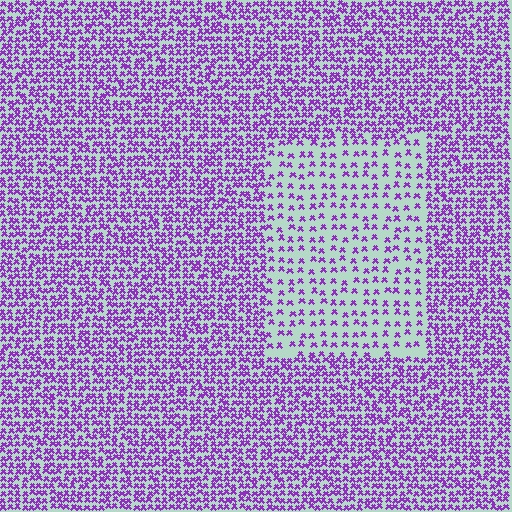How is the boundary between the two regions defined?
The boundary is defined by a change in element density (approximately 2.3x ratio). All elements are the same color, size, and shape.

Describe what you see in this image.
The image contains small purple elements arranged at two different densities. A rectangle-shaped region is visible where the elements are less densely packed than the surrounding area.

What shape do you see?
I see a rectangle.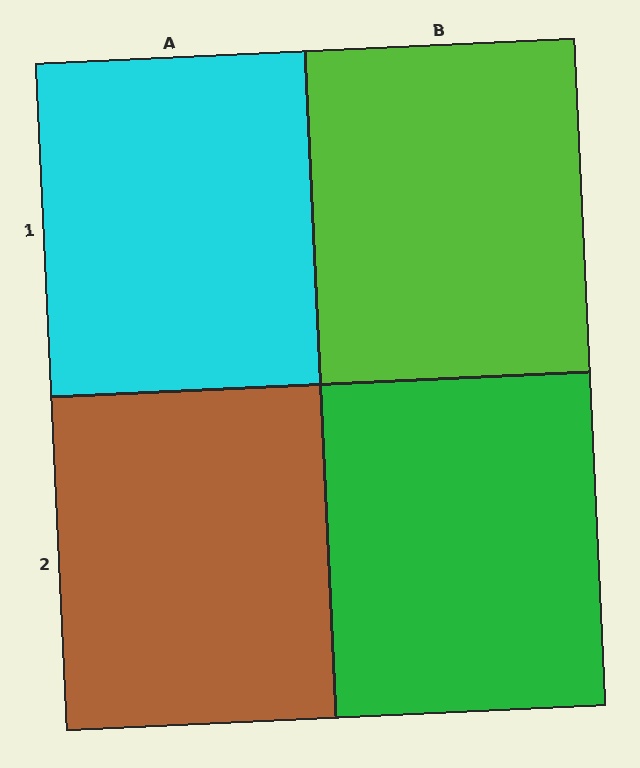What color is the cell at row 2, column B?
Green.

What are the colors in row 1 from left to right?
Cyan, lime.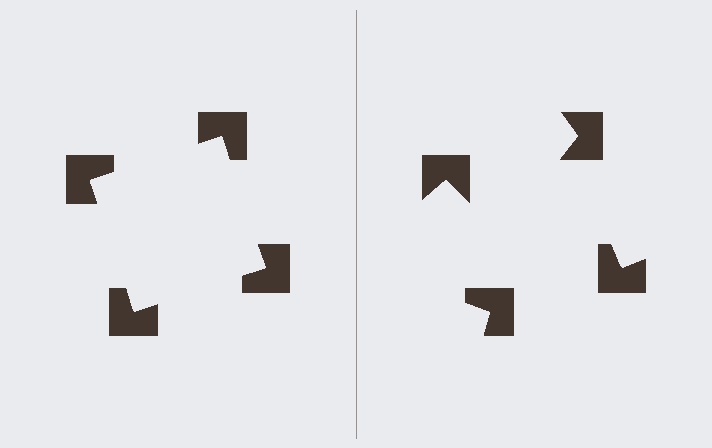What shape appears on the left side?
An illusory square.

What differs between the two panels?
The notched squares are positioned identically on both sides; only the wedge orientations differ. On the left they align to a square; on the right they are misaligned.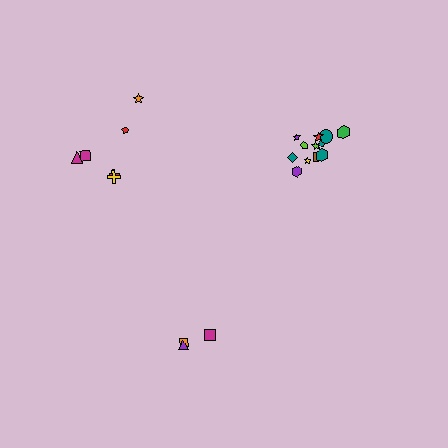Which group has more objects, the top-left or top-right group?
The top-right group.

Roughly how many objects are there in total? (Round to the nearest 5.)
Roughly 20 objects in total.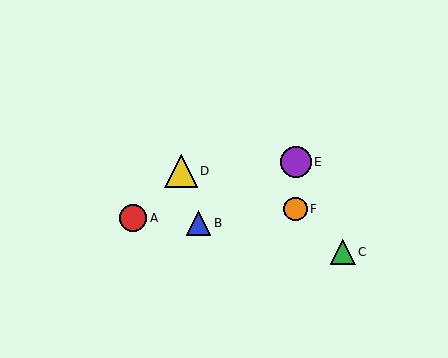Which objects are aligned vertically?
Objects E, F are aligned vertically.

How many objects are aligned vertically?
2 objects (E, F) are aligned vertically.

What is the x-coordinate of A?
Object A is at x≈133.